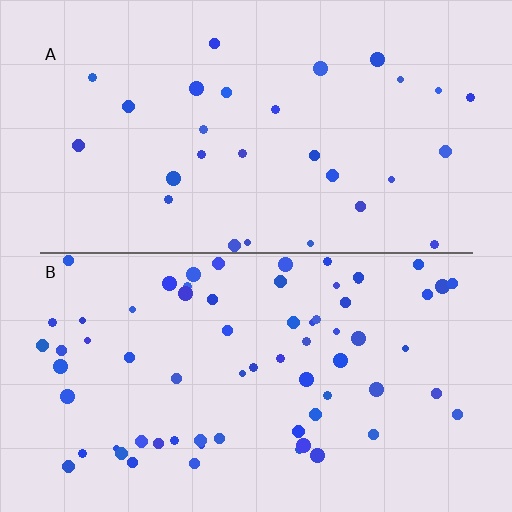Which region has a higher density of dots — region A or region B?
B (the bottom).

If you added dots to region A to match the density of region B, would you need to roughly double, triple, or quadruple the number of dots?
Approximately double.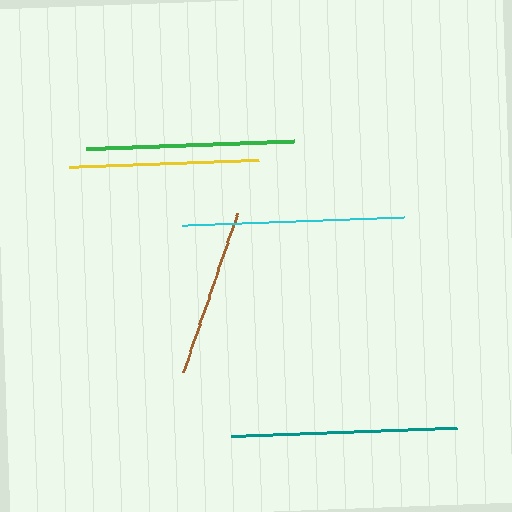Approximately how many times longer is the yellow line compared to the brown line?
The yellow line is approximately 1.1 times the length of the brown line.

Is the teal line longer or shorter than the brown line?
The teal line is longer than the brown line.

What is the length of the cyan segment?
The cyan segment is approximately 222 pixels long.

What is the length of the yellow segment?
The yellow segment is approximately 190 pixels long.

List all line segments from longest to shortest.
From longest to shortest: teal, cyan, green, yellow, brown.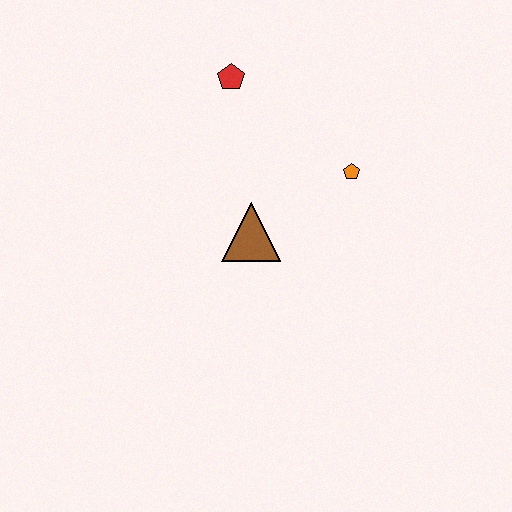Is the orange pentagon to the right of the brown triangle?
Yes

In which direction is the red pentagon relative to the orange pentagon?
The red pentagon is to the left of the orange pentagon.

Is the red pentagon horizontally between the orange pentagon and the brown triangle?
No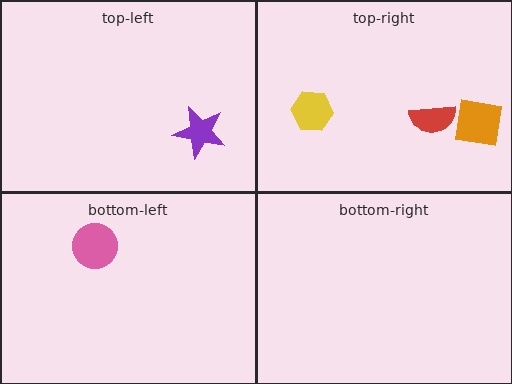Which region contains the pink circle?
The bottom-left region.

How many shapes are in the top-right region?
3.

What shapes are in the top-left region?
The purple star.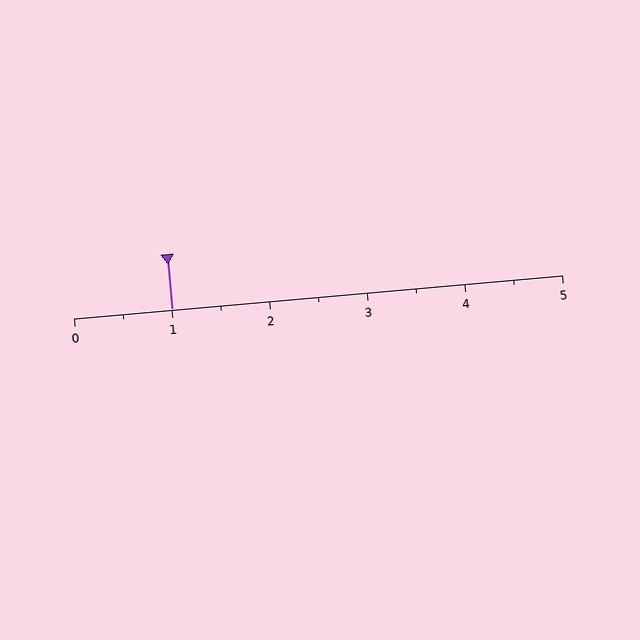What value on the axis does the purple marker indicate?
The marker indicates approximately 1.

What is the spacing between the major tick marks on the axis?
The major ticks are spaced 1 apart.